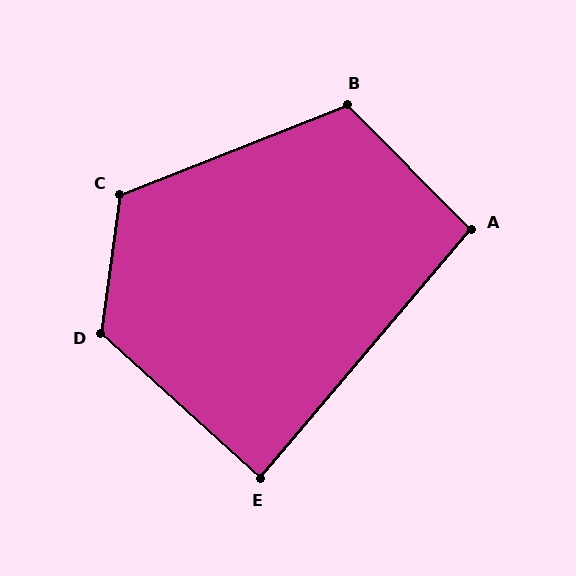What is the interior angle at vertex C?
Approximately 119 degrees (obtuse).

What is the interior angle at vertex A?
Approximately 95 degrees (approximately right).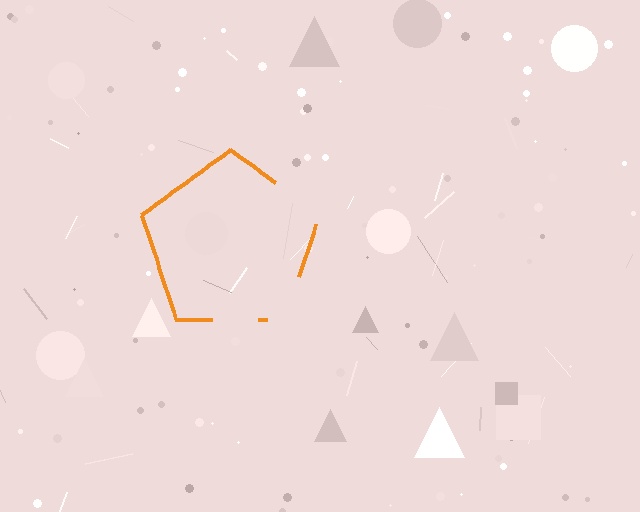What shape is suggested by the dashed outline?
The dashed outline suggests a pentagon.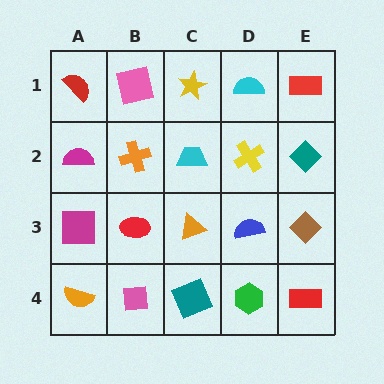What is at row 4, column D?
A green hexagon.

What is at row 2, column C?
A cyan trapezoid.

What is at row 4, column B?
A pink square.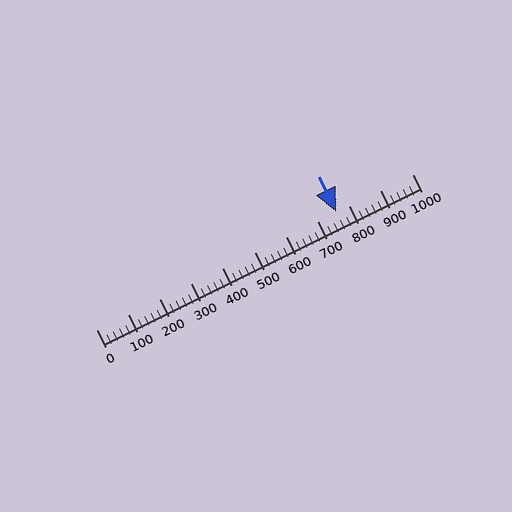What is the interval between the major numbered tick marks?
The major tick marks are spaced 100 units apart.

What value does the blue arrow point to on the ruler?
The blue arrow points to approximately 760.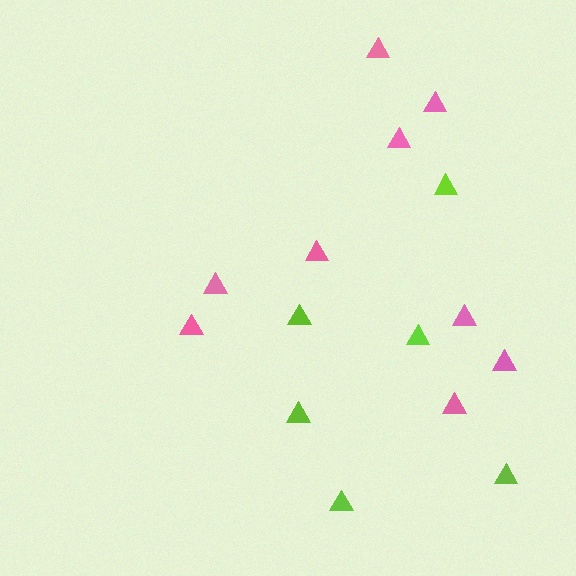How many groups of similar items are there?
There are 2 groups: one group of pink triangles (9) and one group of lime triangles (6).